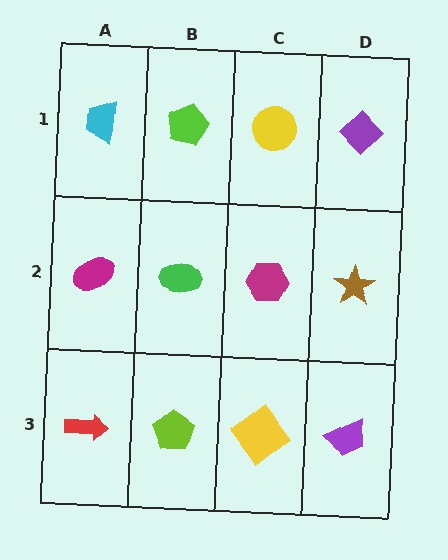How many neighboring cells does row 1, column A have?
2.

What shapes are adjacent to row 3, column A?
A magenta ellipse (row 2, column A), a lime pentagon (row 3, column B).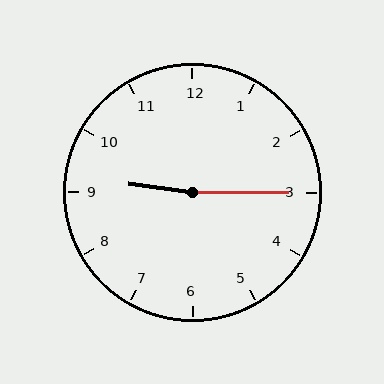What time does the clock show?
9:15.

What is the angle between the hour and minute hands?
Approximately 172 degrees.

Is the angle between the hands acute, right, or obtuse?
It is obtuse.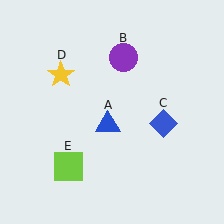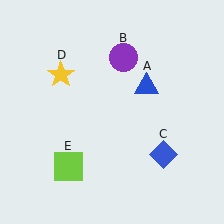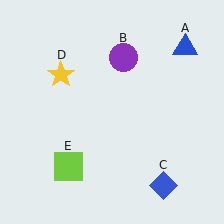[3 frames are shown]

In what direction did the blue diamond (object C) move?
The blue diamond (object C) moved down.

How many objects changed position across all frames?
2 objects changed position: blue triangle (object A), blue diamond (object C).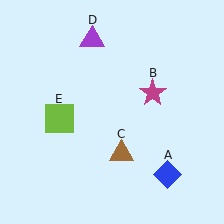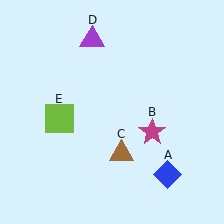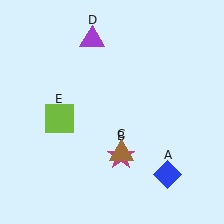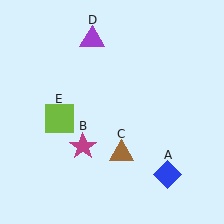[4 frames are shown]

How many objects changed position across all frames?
1 object changed position: magenta star (object B).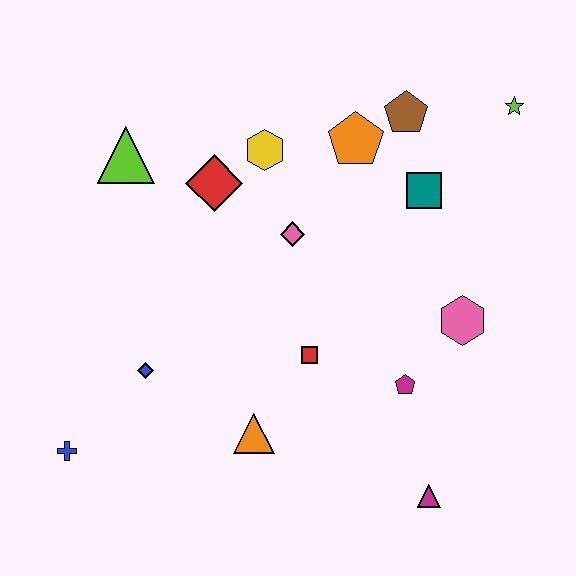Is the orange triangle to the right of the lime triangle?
Yes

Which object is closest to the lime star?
The brown pentagon is closest to the lime star.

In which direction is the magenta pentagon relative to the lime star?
The magenta pentagon is below the lime star.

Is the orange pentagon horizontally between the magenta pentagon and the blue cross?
Yes